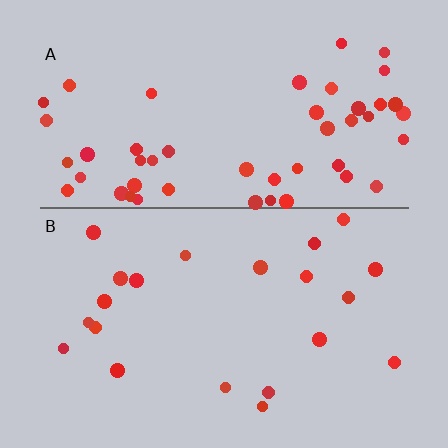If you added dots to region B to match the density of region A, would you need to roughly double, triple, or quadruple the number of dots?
Approximately double.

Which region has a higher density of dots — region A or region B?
A (the top).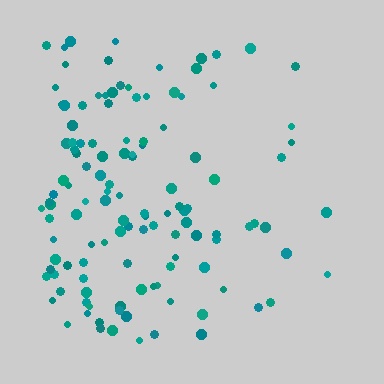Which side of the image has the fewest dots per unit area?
The right.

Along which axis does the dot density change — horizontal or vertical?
Horizontal.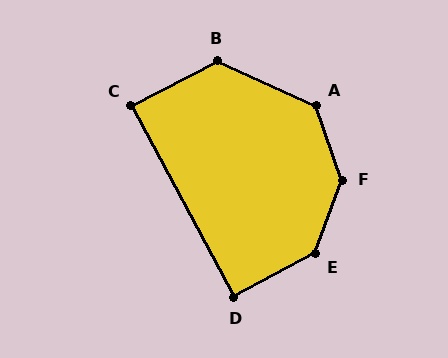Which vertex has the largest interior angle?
F, at approximately 141 degrees.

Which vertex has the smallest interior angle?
C, at approximately 89 degrees.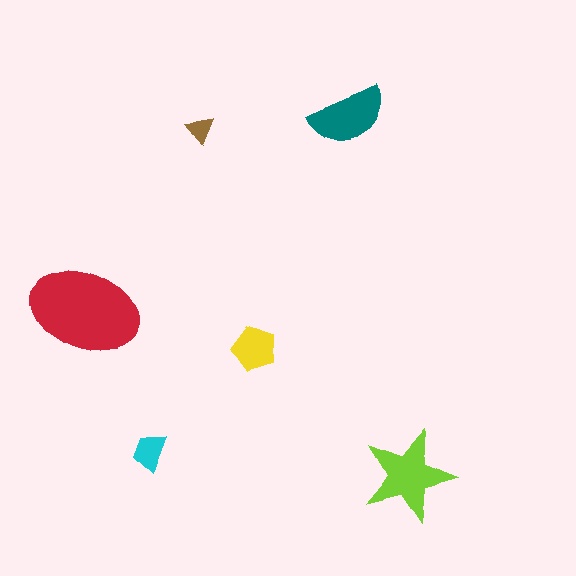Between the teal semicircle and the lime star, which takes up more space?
The lime star.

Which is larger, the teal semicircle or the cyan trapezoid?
The teal semicircle.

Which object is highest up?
The teal semicircle is topmost.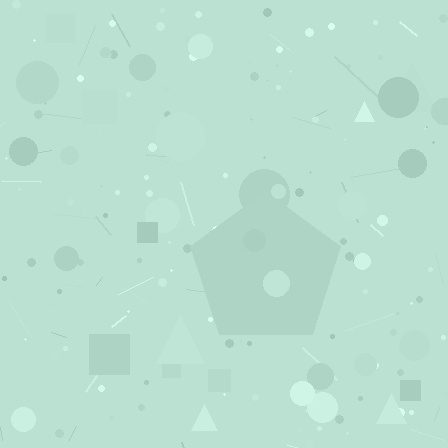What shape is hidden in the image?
A pentagon is hidden in the image.